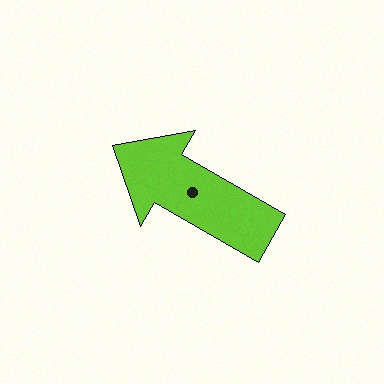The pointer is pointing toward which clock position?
Roughly 10 o'clock.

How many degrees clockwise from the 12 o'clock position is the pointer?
Approximately 300 degrees.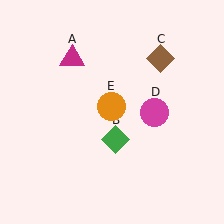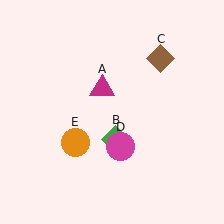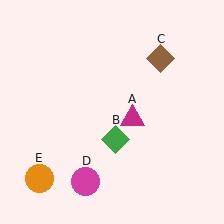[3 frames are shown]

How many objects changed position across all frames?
3 objects changed position: magenta triangle (object A), magenta circle (object D), orange circle (object E).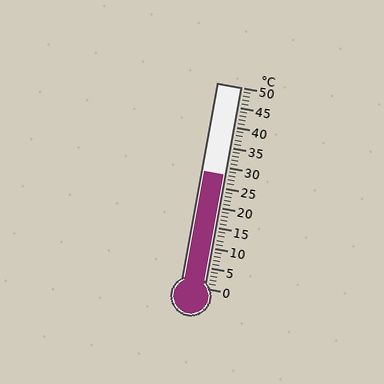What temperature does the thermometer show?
The thermometer shows approximately 28°C.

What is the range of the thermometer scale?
The thermometer scale ranges from 0°C to 50°C.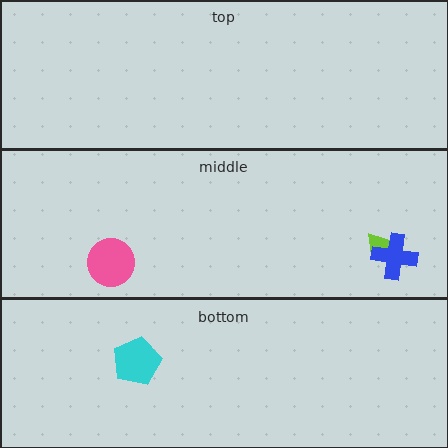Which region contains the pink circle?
The middle region.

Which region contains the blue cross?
The middle region.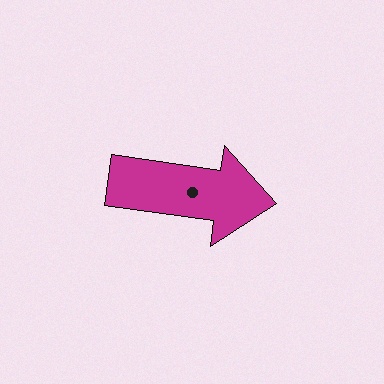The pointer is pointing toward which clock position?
Roughly 3 o'clock.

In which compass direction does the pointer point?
East.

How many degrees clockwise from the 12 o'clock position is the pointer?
Approximately 98 degrees.